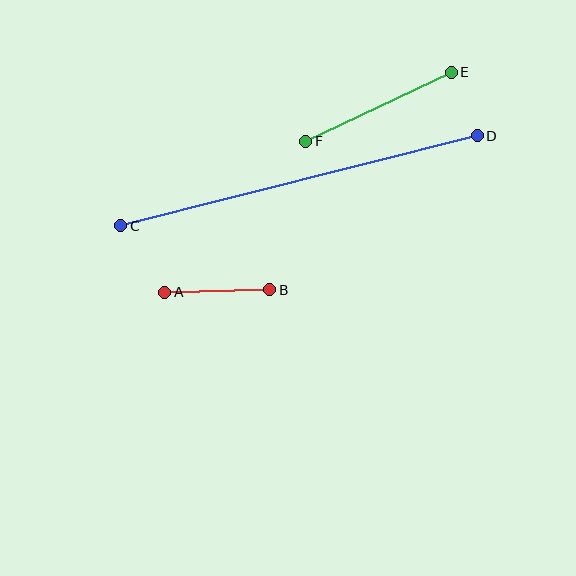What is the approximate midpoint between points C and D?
The midpoint is at approximately (299, 181) pixels.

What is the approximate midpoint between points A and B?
The midpoint is at approximately (217, 291) pixels.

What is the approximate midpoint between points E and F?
The midpoint is at approximately (379, 107) pixels.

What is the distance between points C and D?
The distance is approximately 368 pixels.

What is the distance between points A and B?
The distance is approximately 105 pixels.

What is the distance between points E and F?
The distance is approximately 161 pixels.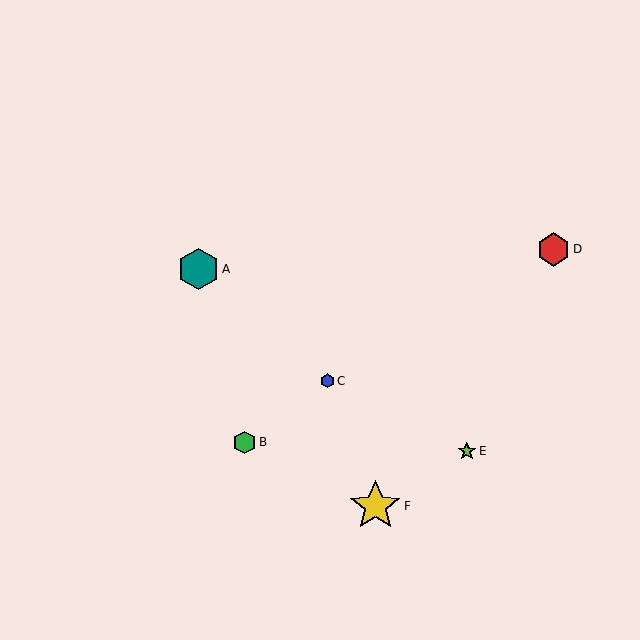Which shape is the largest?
The yellow star (labeled F) is the largest.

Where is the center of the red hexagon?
The center of the red hexagon is at (553, 249).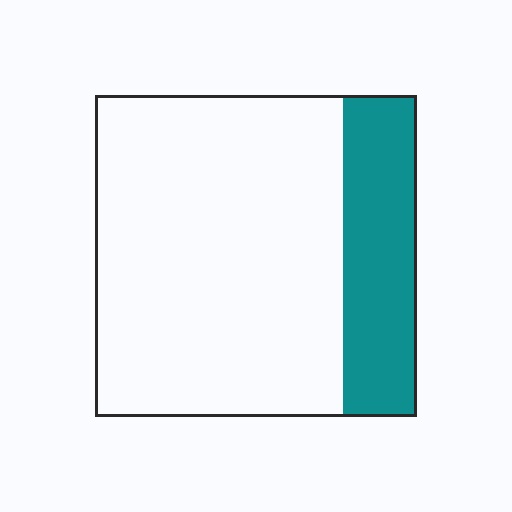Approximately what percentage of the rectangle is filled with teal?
Approximately 25%.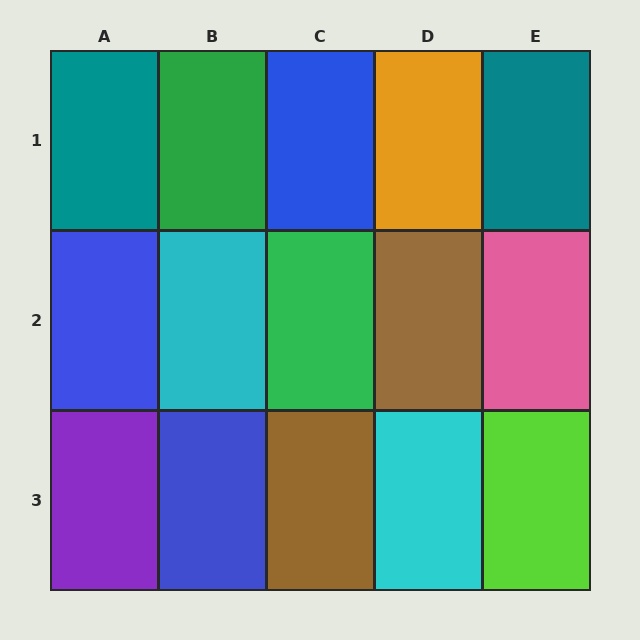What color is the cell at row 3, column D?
Cyan.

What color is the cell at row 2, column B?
Cyan.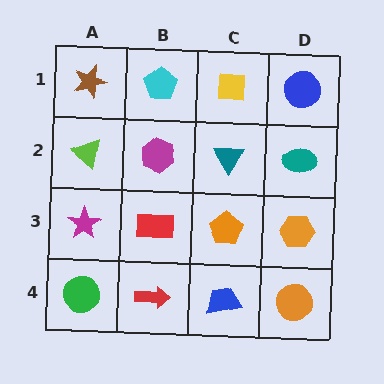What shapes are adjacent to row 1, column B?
A magenta hexagon (row 2, column B), a brown star (row 1, column A), a yellow square (row 1, column C).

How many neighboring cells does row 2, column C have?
4.